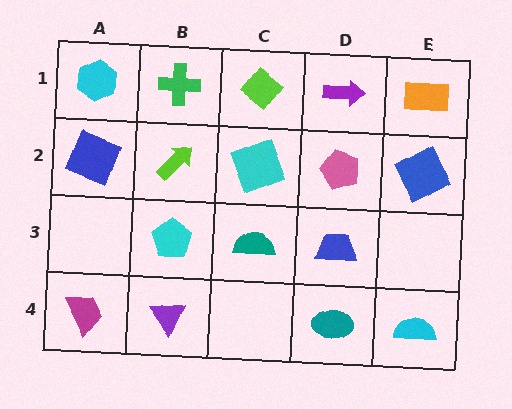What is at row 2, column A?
A blue square.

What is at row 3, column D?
A blue trapezoid.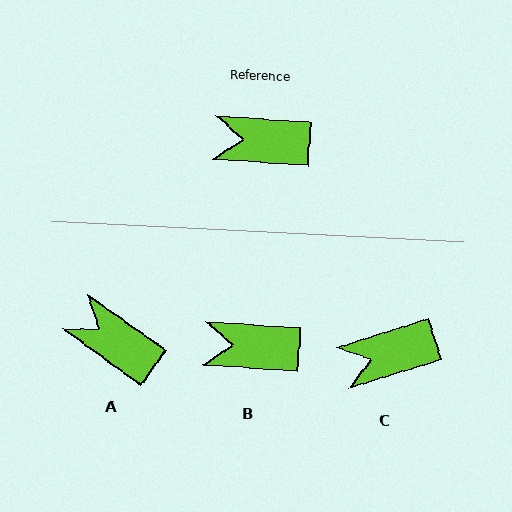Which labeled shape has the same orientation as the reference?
B.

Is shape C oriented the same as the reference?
No, it is off by about 22 degrees.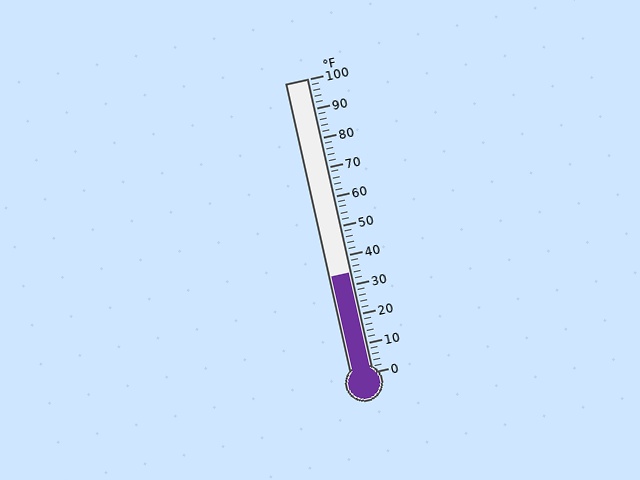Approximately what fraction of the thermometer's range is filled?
The thermometer is filled to approximately 35% of its range.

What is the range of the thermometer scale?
The thermometer scale ranges from 0°F to 100°F.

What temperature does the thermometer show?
The thermometer shows approximately 34°F.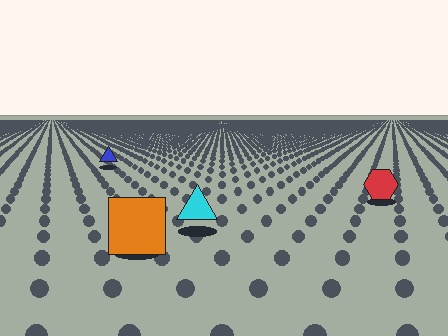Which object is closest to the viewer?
The orange square is closest. The texture marks near it are larger and more spread out.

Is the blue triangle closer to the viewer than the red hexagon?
No. The red hexagon is closer — you can tell from the texture gradient: the ground texture is coarser near it.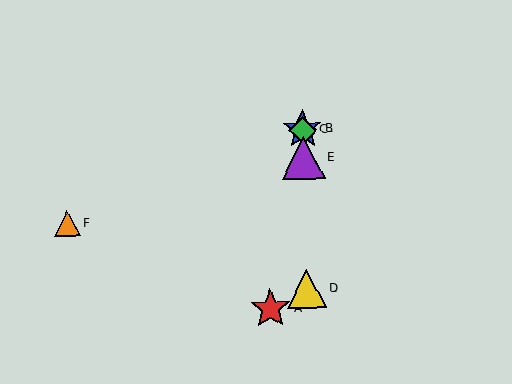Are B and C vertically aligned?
Yes, both are at x≈303.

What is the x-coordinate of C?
Object C is at x≈303.